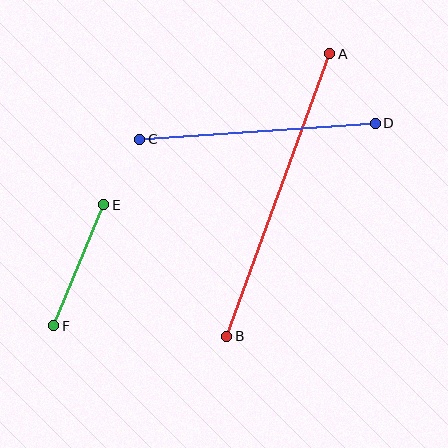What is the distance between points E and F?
The distance is approximately 131 pixels.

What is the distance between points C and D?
The distance is approximately 236 pixels.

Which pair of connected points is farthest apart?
Points A and B are farthest apart.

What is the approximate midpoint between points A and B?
The midpoint is at approximately (278, 195) pixels.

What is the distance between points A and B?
The distance is approximately 300 pixels.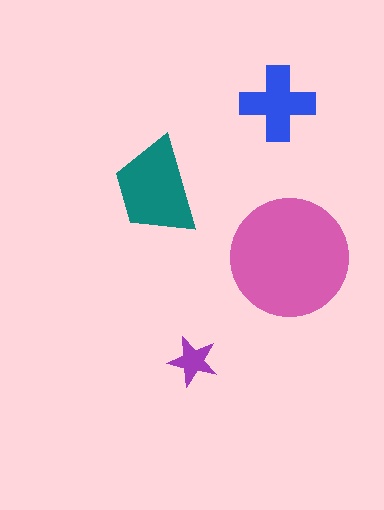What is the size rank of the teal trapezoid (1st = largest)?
2nd.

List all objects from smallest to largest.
The purple star, the blue cross, the teal trapezoid, the pink circle.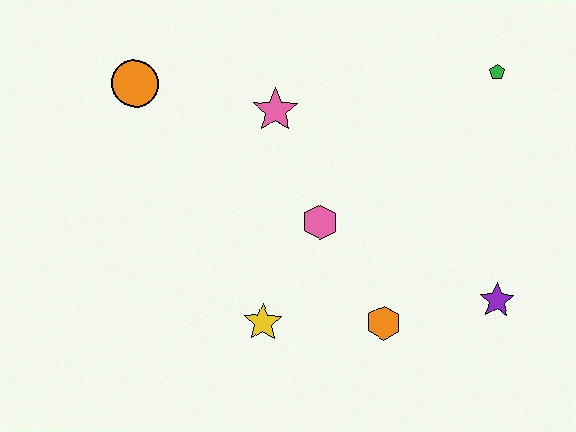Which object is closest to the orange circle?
The pink star is closest to the orange circle.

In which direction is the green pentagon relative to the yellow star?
The green pentagon is above the yellow star.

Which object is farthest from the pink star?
The purple star is farthest from the pink star.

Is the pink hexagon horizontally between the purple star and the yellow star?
Yes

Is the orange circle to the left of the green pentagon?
Yes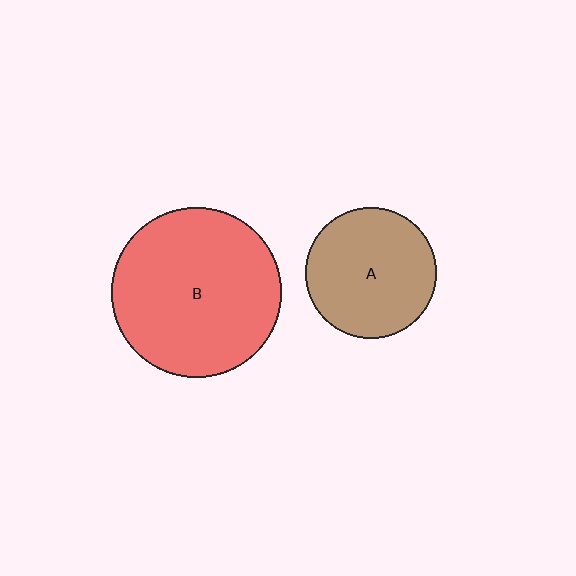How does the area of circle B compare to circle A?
Approximately 1.7 times.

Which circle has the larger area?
Circle B (red).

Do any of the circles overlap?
No, none of the circles overlap.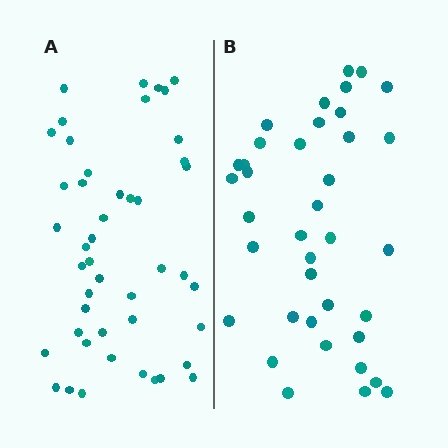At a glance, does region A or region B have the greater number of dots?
Region A (the left region) has more dots.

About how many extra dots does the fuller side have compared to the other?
Region A has roughly 8 or so more dots than region B.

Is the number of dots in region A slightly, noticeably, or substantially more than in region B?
Region A has only slightly more — the two regions are fairly close. The ratio is roughly 1.2 to 1.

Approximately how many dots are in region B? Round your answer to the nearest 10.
About 40 dots. (The exact count is 38, which rounds to 40.)